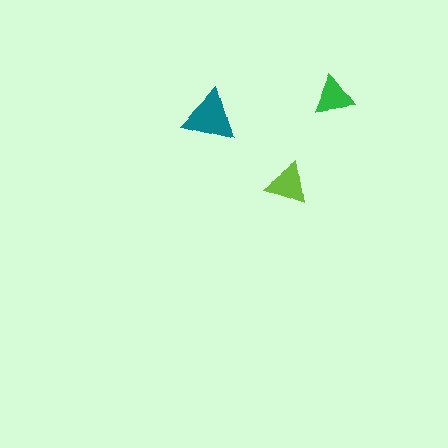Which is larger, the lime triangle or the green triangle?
The lime one.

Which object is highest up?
The green triangle is topmost.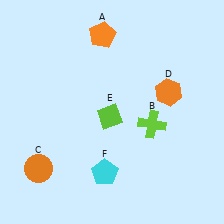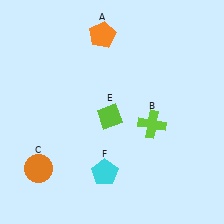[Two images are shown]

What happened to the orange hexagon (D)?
The orange hexagon (D) was removed in Image 2. It was in the top-right area of Image 1.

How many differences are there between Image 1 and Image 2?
There is 1 difference between the two images.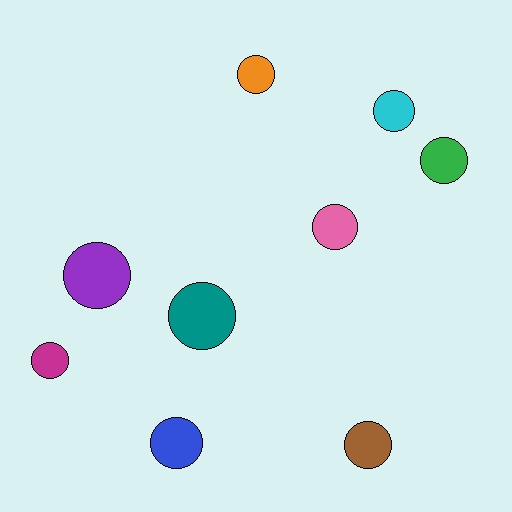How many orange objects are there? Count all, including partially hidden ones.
There is 1 orange object.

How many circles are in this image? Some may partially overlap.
There are 9 circles.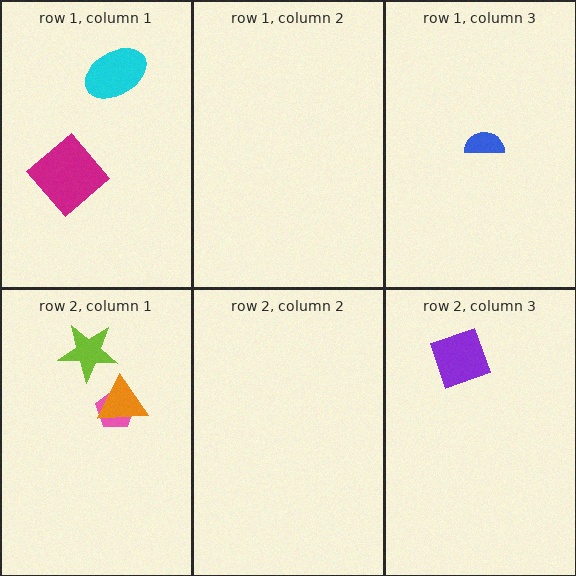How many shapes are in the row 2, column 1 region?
3.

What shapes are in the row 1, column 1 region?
The cyan ellipse, the magenta diamond.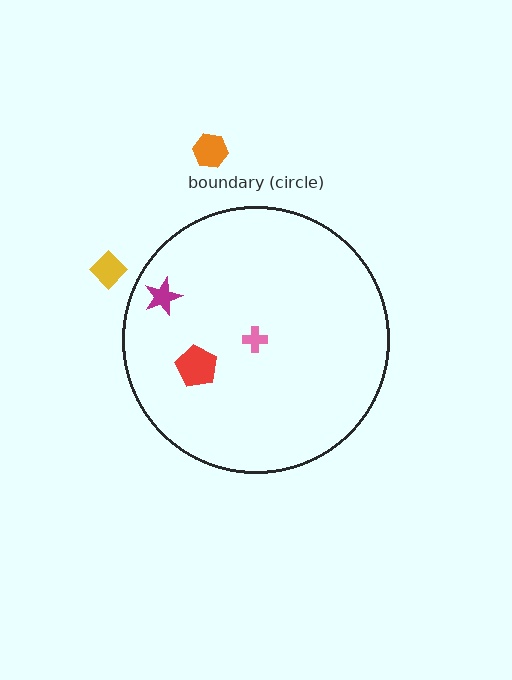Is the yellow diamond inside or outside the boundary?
Outside.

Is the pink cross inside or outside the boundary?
Inside.